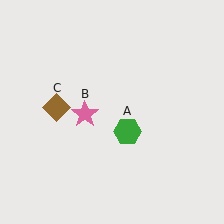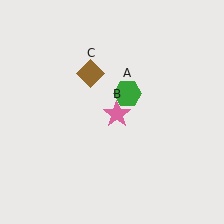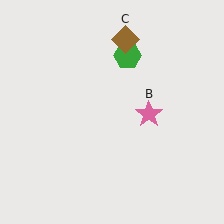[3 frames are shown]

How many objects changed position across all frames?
3 objects changed position: green hexagon (object A), pink star (object B), brown diamond (object C).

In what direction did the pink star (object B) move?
The pink star (object B) moved right.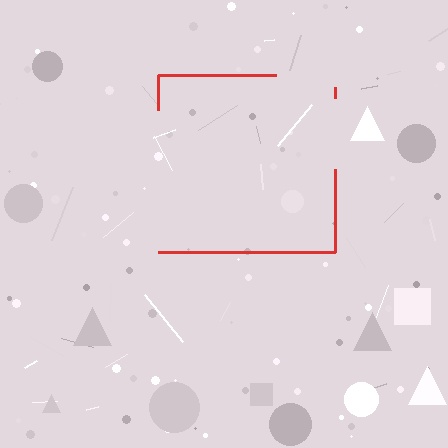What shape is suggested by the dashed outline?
The dashed outline suggests a square.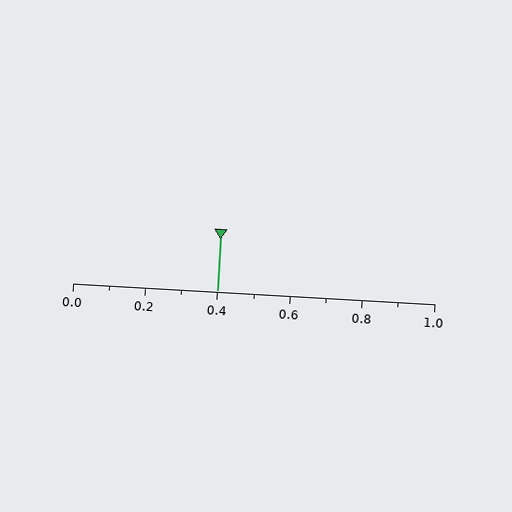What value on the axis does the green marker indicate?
The marker indicates approximately 0.4.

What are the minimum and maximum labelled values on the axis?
The axis runs from 0.0 to 1.0.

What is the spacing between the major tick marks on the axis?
The major ticks are spaced 0.2 apart.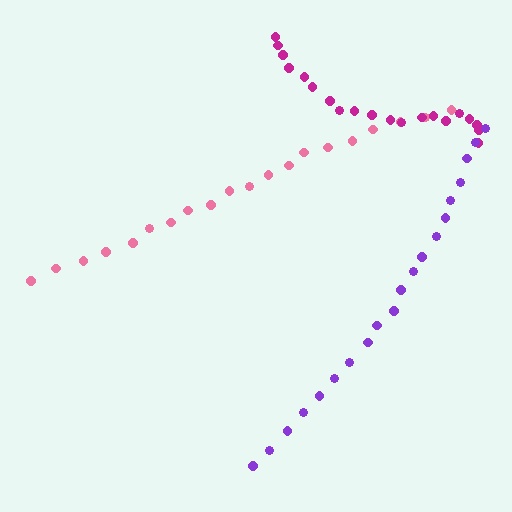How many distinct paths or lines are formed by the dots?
There are 3 distinct paths.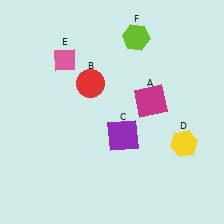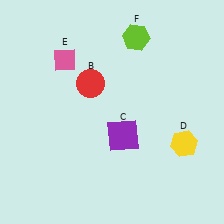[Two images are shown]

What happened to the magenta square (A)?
The magenta square (A) was removed in Image 2. It was in the top-right area of Image 1.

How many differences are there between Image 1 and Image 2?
There is 1 difference between the two images.